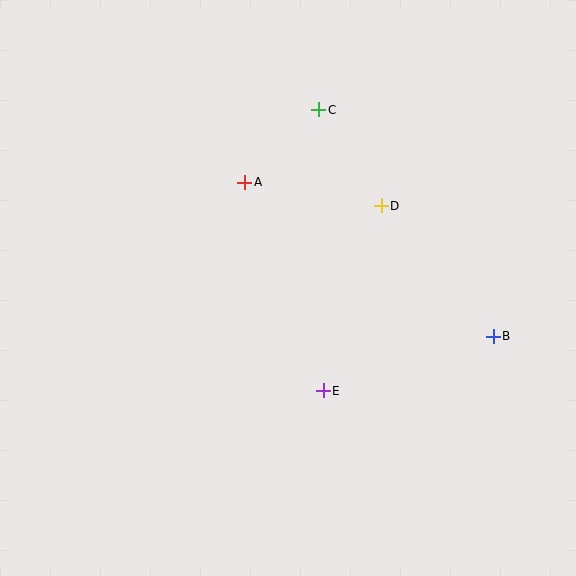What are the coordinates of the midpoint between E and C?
The midpoint between E and C is at (321, 250).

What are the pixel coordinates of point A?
Point A is at (245, 182).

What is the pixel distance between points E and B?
The distance between E and B is 178 pixels.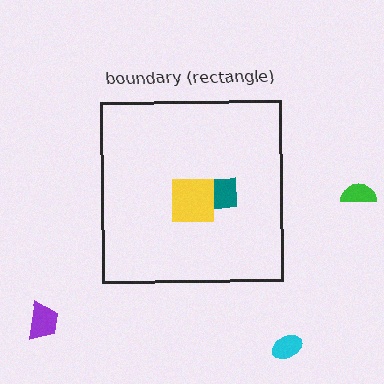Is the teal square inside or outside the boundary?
Inside.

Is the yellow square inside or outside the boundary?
Inside.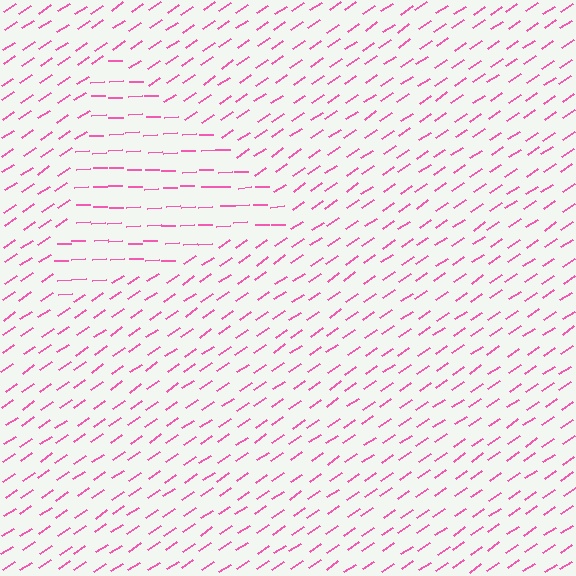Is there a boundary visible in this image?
Yes, there is a texture boundary formed by a change in line orientation.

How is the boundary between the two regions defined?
The boundary is defined purely by a change in line orientation (approximately 31 degrees difference). All lines are the same color and thickness.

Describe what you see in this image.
The image is filled with small pink line segments. A triangle region in the image has lines oriented differently from the surrounding lines, creating a visible texture boundary.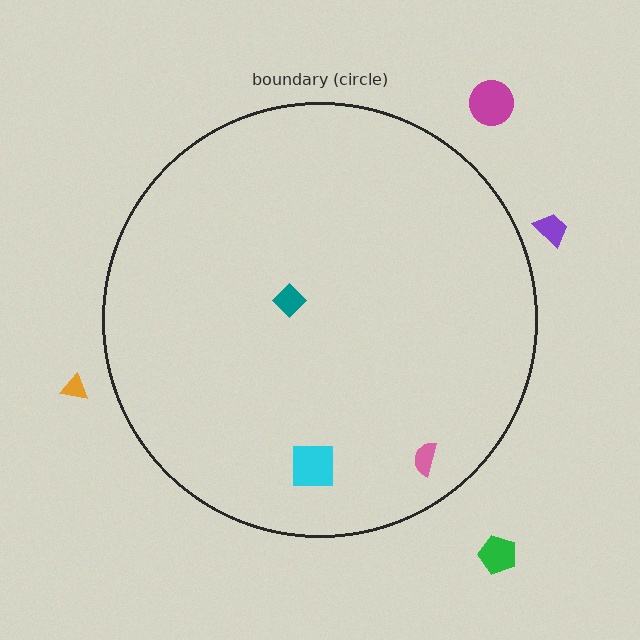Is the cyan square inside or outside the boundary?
Inside.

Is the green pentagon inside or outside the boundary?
Outside.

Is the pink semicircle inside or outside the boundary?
Inside.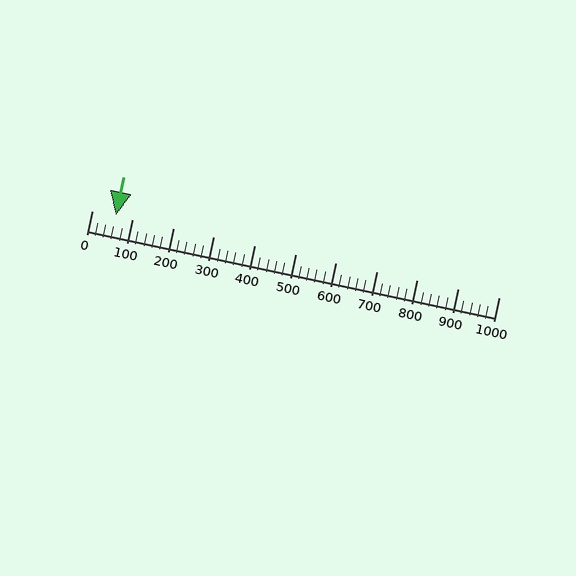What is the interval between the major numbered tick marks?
The major tick marks are spaced 100 units apart.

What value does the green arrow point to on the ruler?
The green arrow points to approximately 60.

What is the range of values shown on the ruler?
The ruler shows values from 0 to 1000.